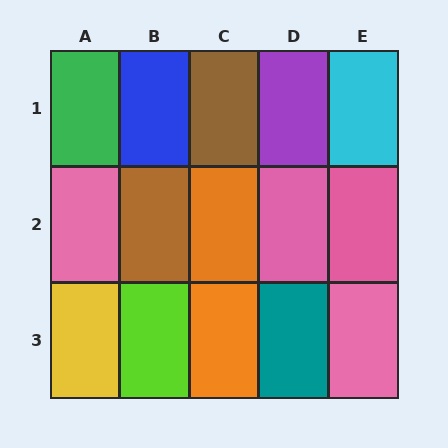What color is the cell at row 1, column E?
Cyan.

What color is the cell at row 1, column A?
Green.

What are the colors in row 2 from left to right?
Pink, brown, orange, pink, pink.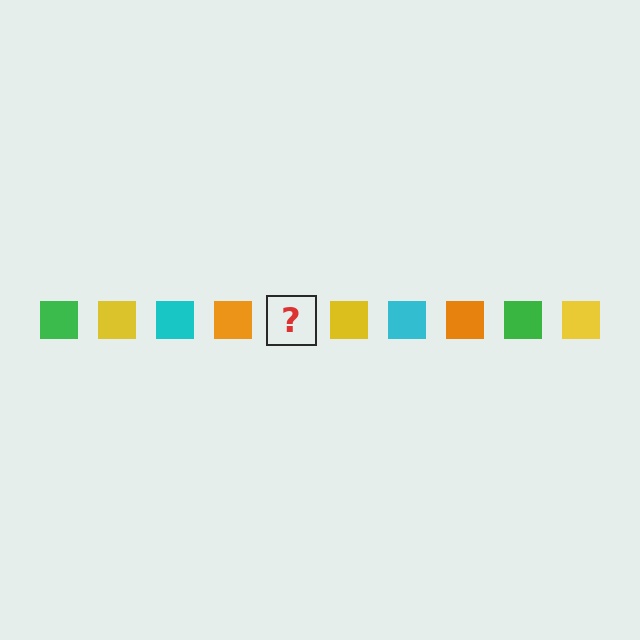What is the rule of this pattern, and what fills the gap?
The rule is that the pattern cycles through green, yellow, cyan, orange squares. The gap should be filled with a green square.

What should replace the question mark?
The question mark should be replaced with a green square.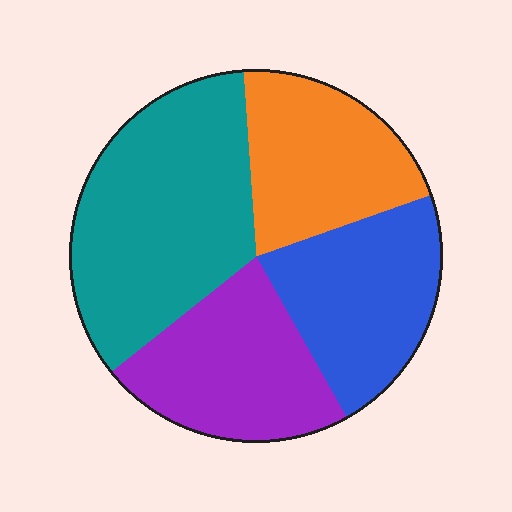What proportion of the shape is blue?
Blue takes up less than a quarter of the shape.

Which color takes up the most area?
Teal, at roughly 35%.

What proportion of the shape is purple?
Purple covers roughly 20% of the shape.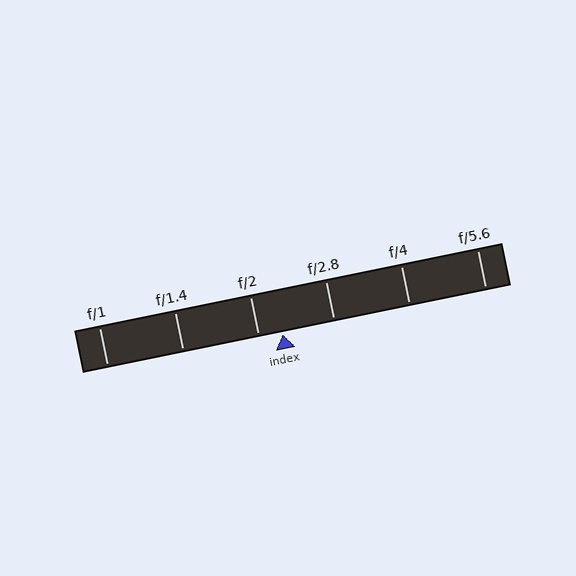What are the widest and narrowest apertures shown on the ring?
The widest aperture shown is f/1 and the narrowest is f/5.6.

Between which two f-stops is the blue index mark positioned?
The index mark is between f/2 and f/2.8.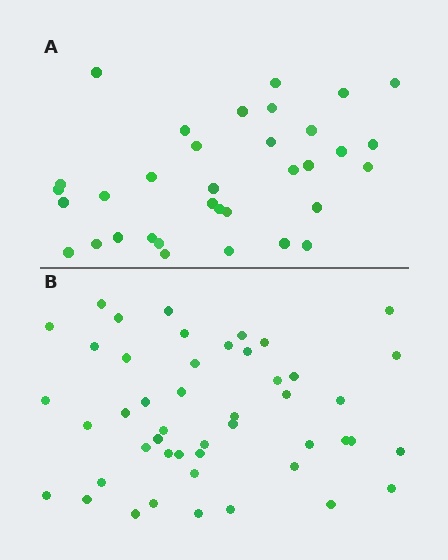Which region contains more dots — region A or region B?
Region B (the bottom region) has more dots.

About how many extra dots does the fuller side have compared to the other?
Region B has approximately 15 more dots than region A.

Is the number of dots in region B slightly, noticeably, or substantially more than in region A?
Region B has noticeably more, but not dramatically so. The ratio is roughly 1.4 to 1.